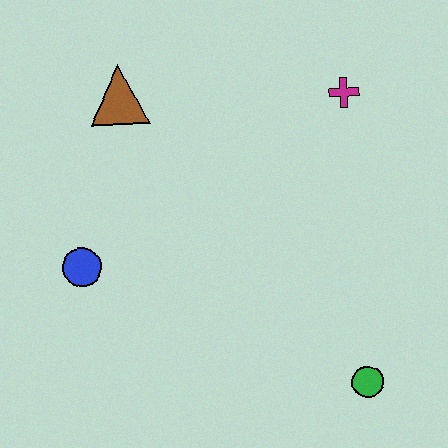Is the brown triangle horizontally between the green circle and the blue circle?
Yes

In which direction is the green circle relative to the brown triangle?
The green circle is below the brown triangle.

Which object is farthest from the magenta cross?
The blue circle is farthest from the magenta cross.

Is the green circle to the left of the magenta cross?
No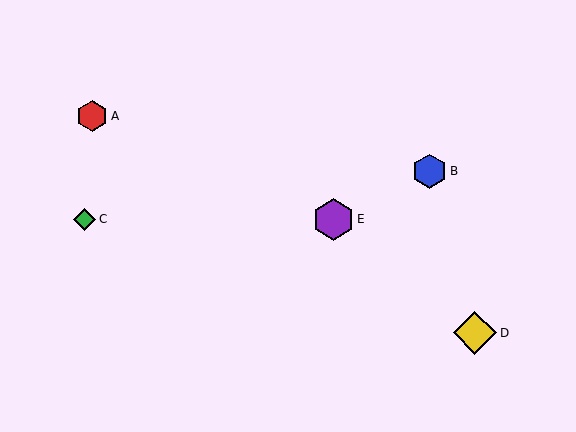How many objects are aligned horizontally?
2 objects (C, E) are aligned horizontally.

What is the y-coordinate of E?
Object E is at y≈219.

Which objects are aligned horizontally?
Objects C, E are aligned horizontally.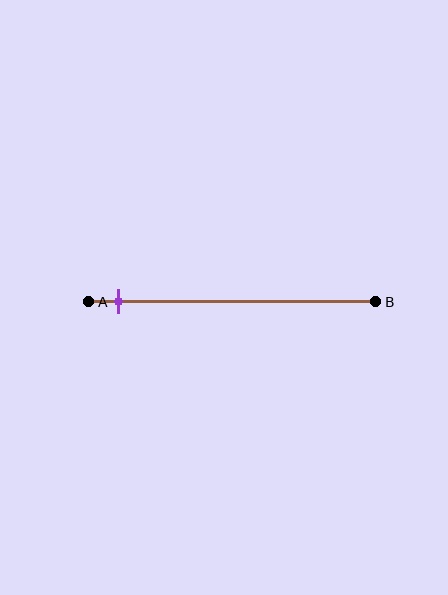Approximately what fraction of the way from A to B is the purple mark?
The purple mark is approximately 10% of the way from A to B.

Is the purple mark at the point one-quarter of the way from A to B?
No, the mark is at about 10% from A, not at the 25% one-quarter point.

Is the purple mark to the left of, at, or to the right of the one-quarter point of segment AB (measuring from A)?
The purple mark is to the left of the one-quarter point of segment AB.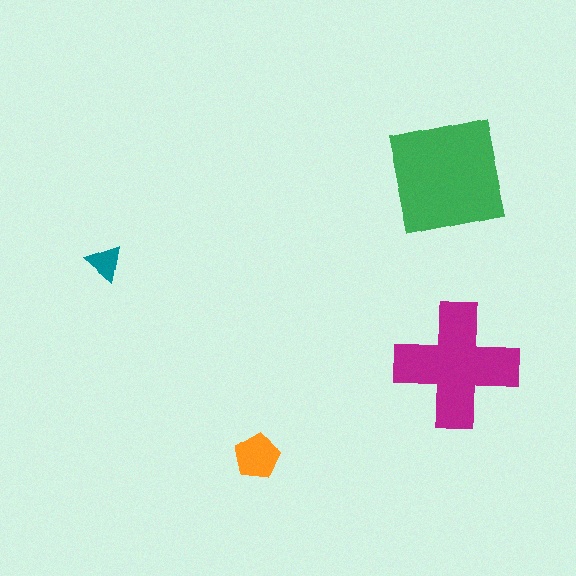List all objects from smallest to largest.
The teal triangle, the orange pentagon, the magenta cross, the green square.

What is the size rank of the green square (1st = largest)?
1st.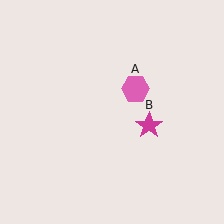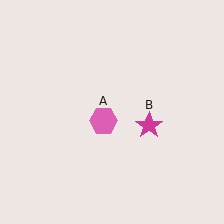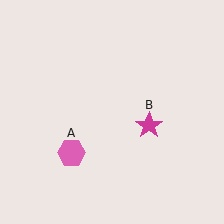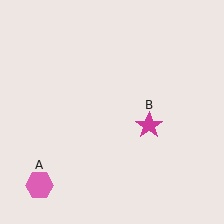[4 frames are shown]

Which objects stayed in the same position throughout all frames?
Magenta star (object B) remained stationary.